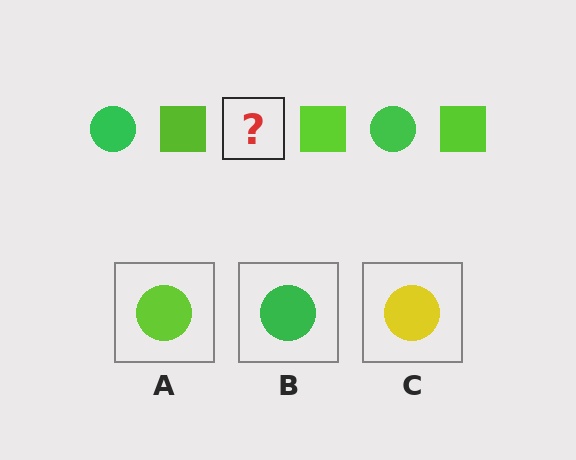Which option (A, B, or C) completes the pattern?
B.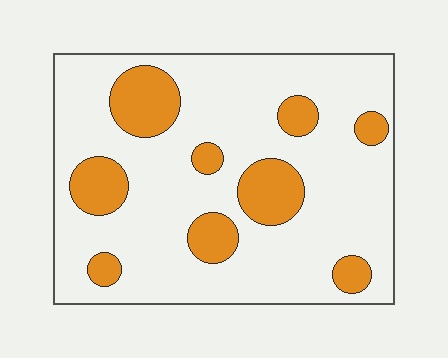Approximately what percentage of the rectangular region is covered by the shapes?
Approximately 20%.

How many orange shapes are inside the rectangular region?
9.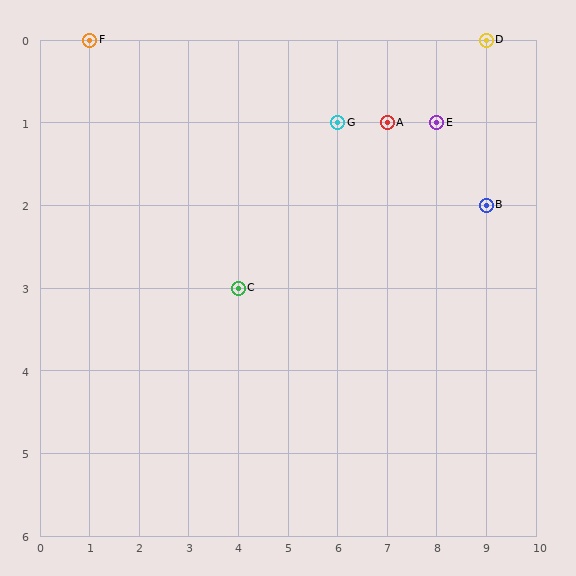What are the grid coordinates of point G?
Point G is at grid coordinates (6, 1).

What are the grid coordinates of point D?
Point D is at grid coordinates (9, 0).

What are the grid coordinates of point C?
Point C is at grid coordinates (4, 3).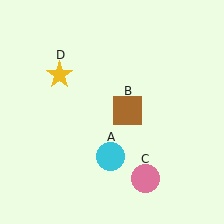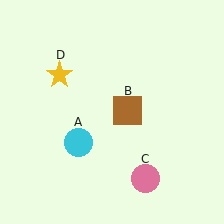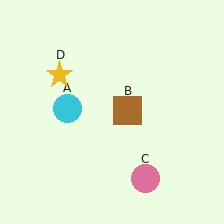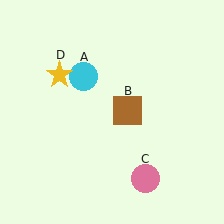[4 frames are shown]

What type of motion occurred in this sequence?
The cyan circle (object A) rotated clockwise around the center of the scene.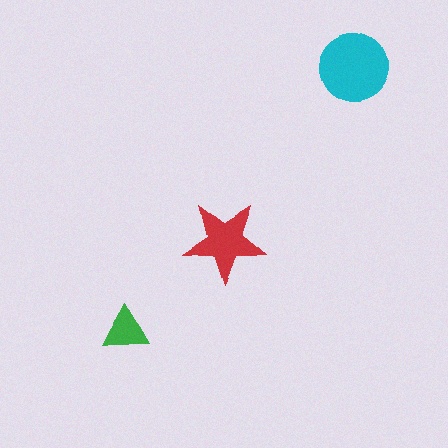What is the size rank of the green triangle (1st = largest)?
3rd.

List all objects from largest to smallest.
The cyan circle, the red star, the green triangle.